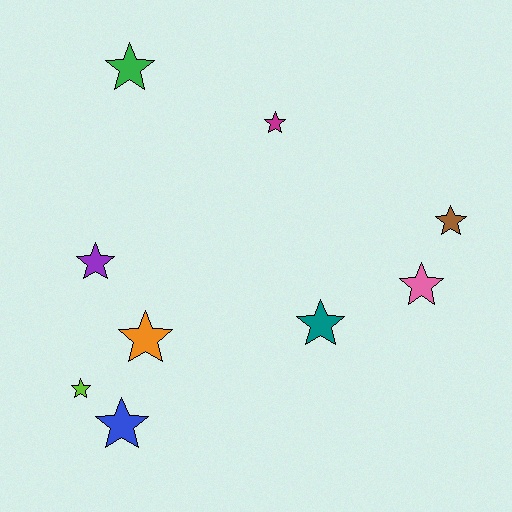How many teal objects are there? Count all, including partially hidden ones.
There is 1 teal object.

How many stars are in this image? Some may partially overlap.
There are 9 stars.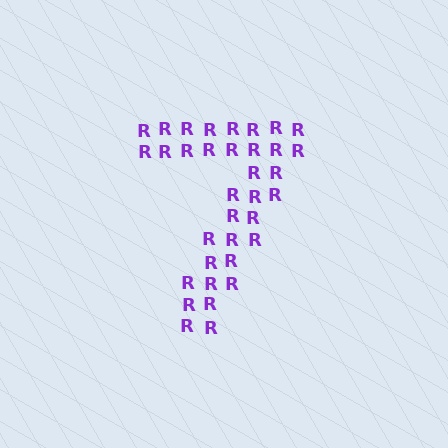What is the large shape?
The large shape is the digit 7.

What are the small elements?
The small elements are letter R's.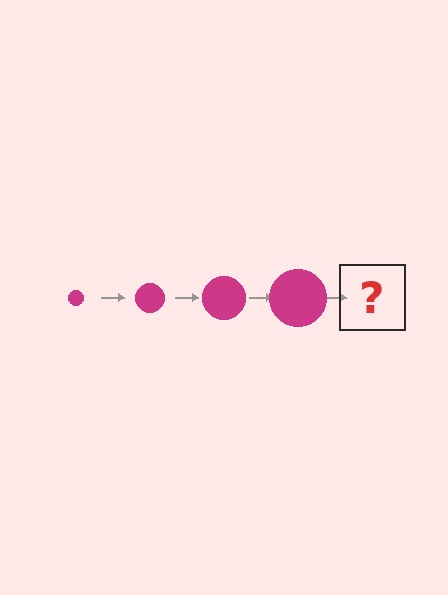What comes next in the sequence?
The next element should be a magenta circle, larger than the previous one.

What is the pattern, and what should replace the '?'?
The pattern is that the circle gets progressively larger each step. The '?' should be a magenta circle, larger than the previous one.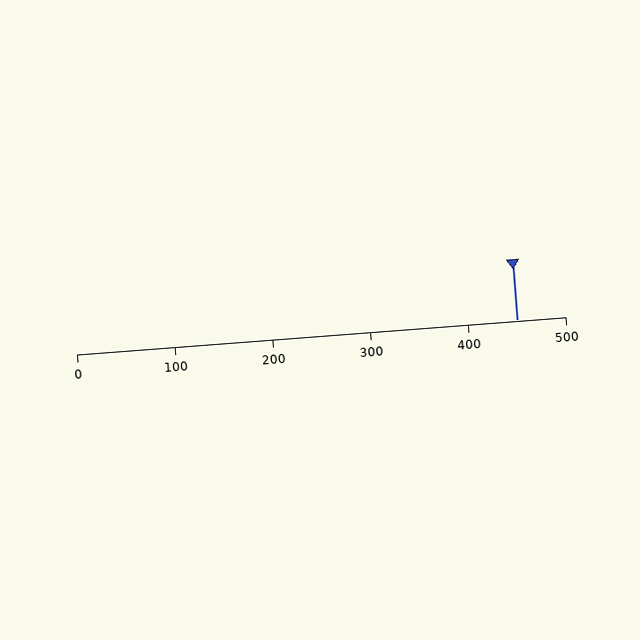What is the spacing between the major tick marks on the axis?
The major ticks are spaced 100 apart.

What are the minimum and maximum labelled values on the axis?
The axis runs from 0 to 500.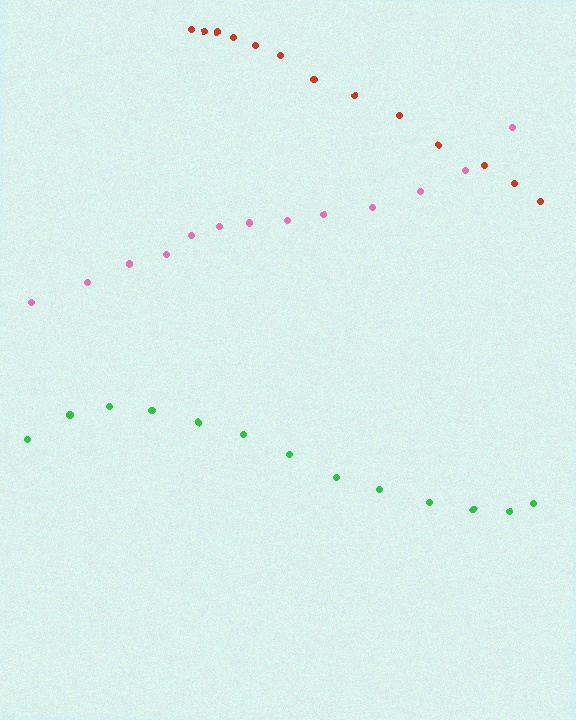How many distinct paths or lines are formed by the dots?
There are 3 distinct paths.